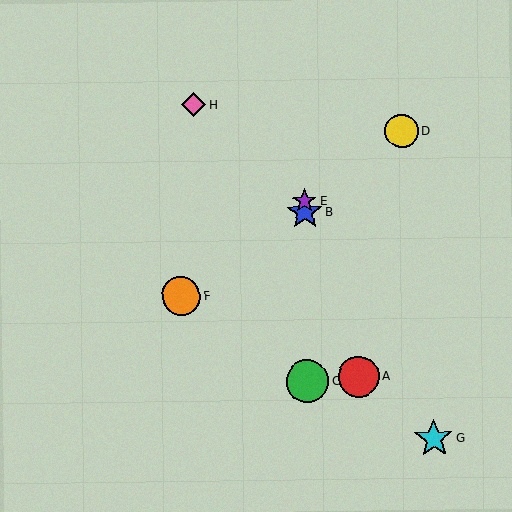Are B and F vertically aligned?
No, B is at x≈305 and F is at x≈181.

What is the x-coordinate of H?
Object H is at x≈194.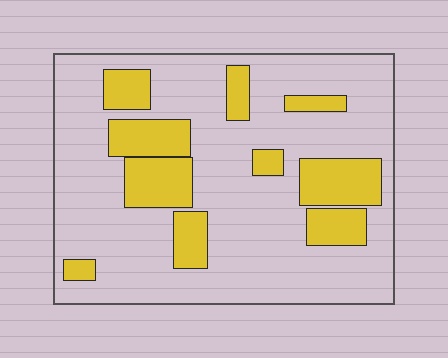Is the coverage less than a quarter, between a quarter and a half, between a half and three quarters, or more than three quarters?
Less than a quarter.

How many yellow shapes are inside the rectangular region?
10.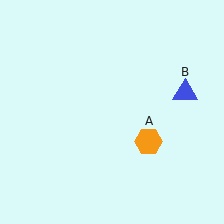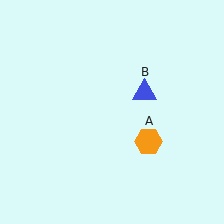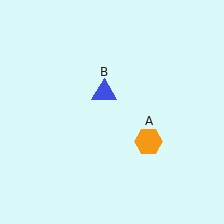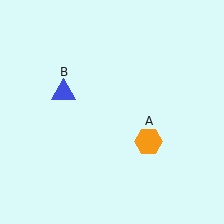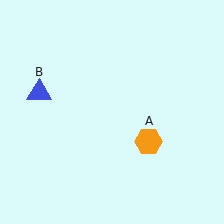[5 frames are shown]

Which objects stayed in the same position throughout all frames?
Orange hexagon (object A) remained stationary.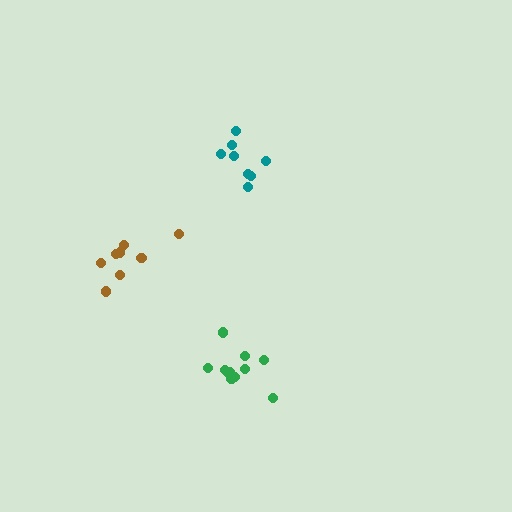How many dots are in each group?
Group 1: 11 dots, Group 2: 8 dots, Group 3: 8 dots (27 total).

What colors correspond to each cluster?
The clusters are colored: green, brown, teal.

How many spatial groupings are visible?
There are 3 spatial groupings.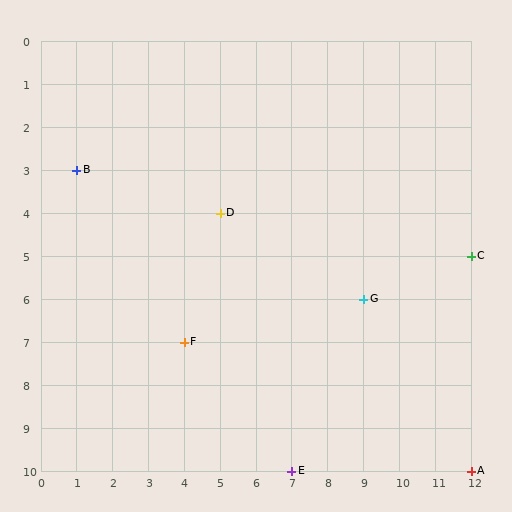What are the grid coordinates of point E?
Point E is at grid coordinates (7, 10).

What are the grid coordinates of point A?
Point A is at grid coordinates (12, 10).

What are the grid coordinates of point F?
Point F is at grid coordinates (4, 7).